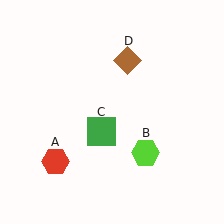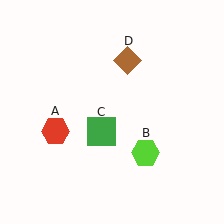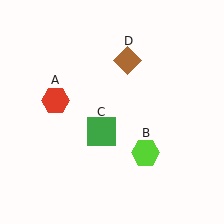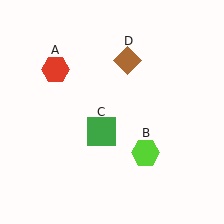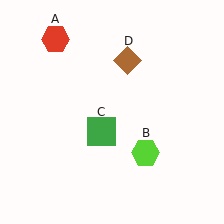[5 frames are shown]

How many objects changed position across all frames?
1 object changed position: red hexagon (object A).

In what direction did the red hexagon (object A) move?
The red hexagon (object A) moved up.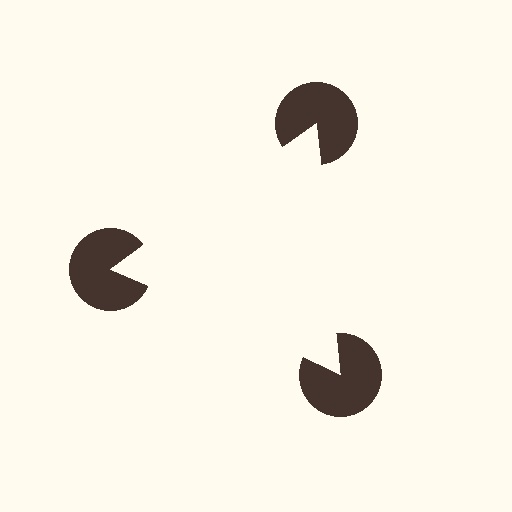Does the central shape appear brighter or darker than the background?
It typically appears slightly brighter than the background, even though no actual brightness change is drawn.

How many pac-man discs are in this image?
There are 3 — one at each vertex of the illusory triangle.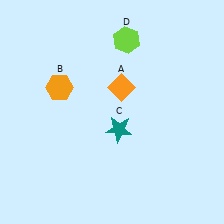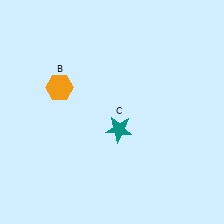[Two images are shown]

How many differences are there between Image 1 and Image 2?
There are 2 differences between the two images.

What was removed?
The orange diamond (A), the lime hexagon (D) were removed in Image 2.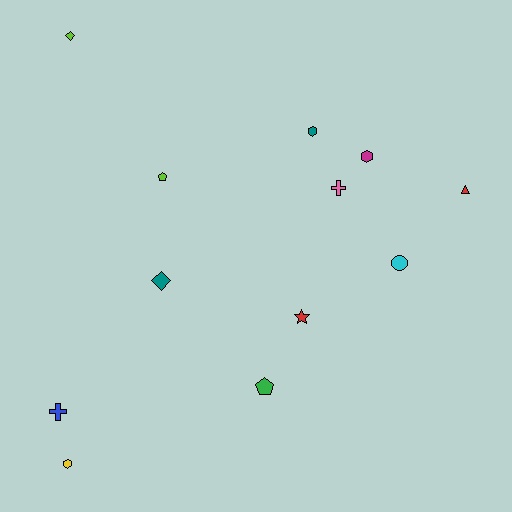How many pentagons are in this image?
There are 2 pentagons.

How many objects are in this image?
There are 12 objects.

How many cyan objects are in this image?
There is 1 cyan object.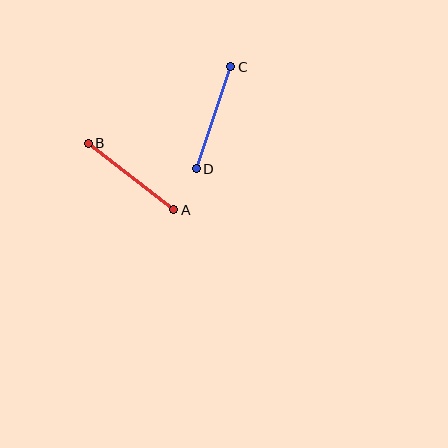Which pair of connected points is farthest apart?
Points A and B are farthest apart.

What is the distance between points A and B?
The distance is approximately 109 pixels.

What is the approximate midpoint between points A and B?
The midpoint is at approximately (131, 176) pixels.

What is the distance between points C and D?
The distance is approximately 108 pixels.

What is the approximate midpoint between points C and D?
The midpoint is at approximately (213, 118) pixels.